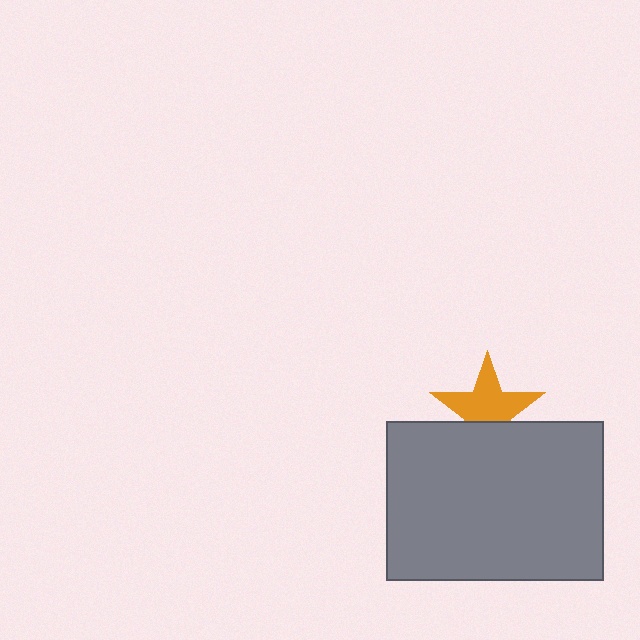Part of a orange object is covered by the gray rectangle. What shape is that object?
It is a star.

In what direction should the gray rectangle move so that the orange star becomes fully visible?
The gray rectangle should move down. That is the shortest direction to clear the overlap and leave the orange star fully visible.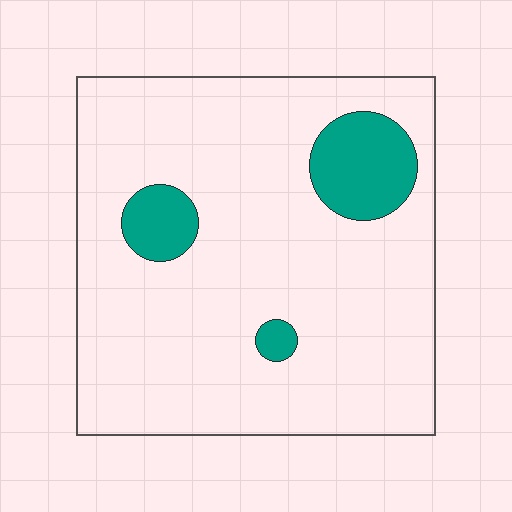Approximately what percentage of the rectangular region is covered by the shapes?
Approximately 10%.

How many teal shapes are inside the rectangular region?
3.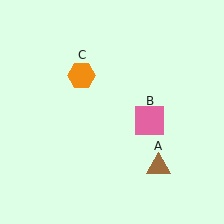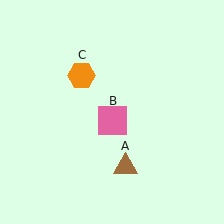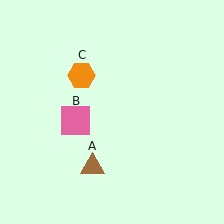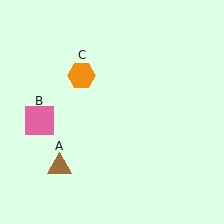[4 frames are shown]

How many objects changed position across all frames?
2 objects changed position: brown triangle (object A), pink square (object B).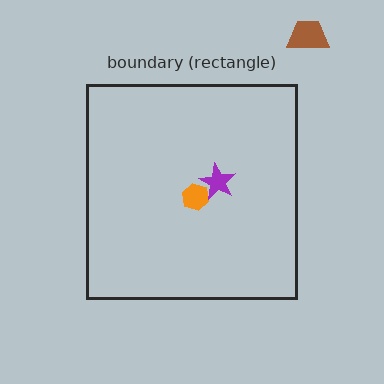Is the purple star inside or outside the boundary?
Inside.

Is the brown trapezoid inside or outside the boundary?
Outside.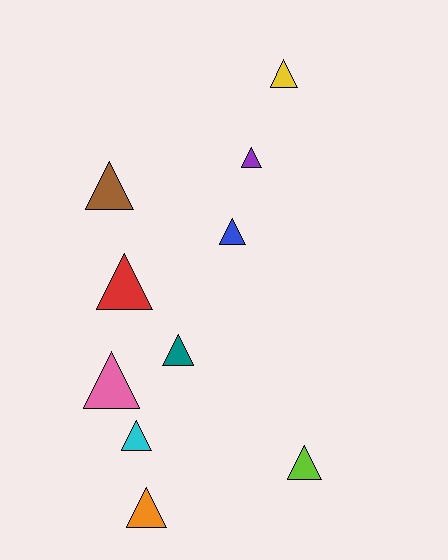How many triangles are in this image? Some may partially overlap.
There are 10 triangles.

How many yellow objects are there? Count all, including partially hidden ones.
There is 1 yellow object.